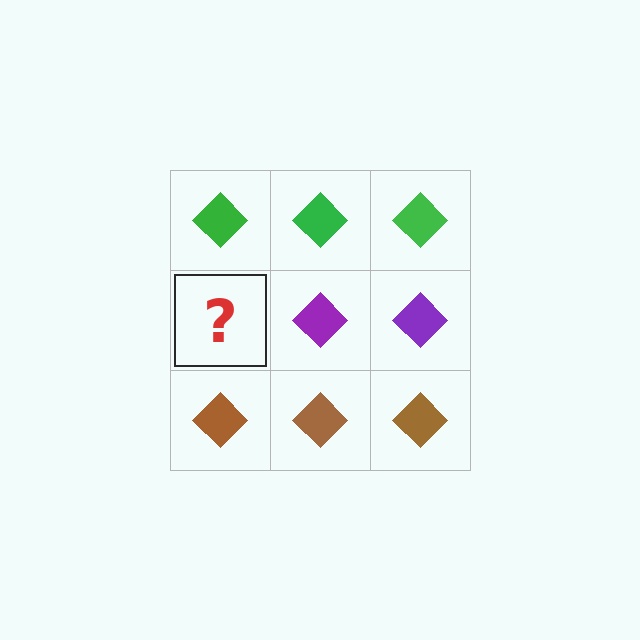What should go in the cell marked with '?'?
The missing cell should contain a purple diamond.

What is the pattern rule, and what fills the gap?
The rule is that each row has a consistent color. The gap should be filled with a purple diamond.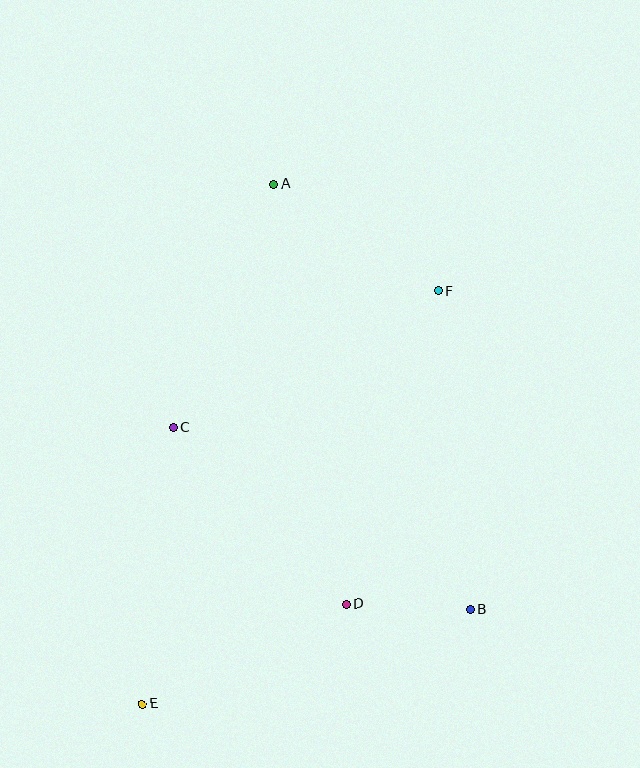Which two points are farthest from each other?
Points A and E are farthest from each other.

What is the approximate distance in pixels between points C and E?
The distance between C and E is approximately 278 pixels.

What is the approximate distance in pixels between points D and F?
The distance between D and F is approximately 326 pixels.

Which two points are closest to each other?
Points B and D are closest to each other.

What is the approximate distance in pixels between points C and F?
The distance between C and F is approximately 298 pixels.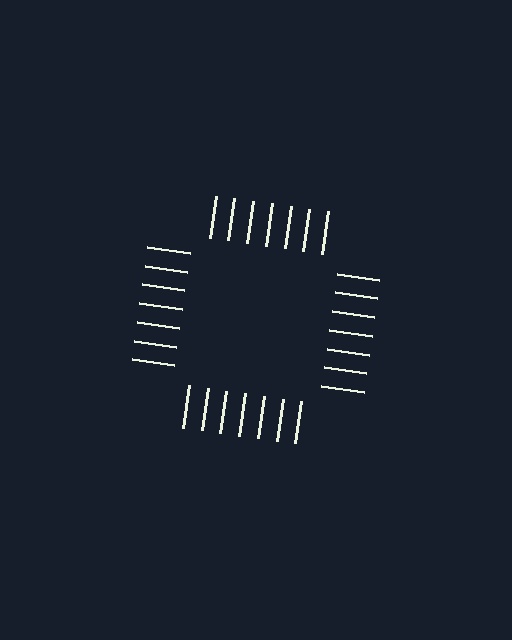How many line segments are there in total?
28 — 7 along each of the 4 edges.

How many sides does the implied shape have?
4 sides — the line-ends trace a square.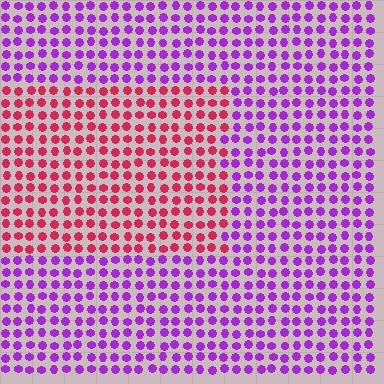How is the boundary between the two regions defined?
The boundary is defined purely by a slight shift in hue (about 59 degrees). Spacing, size, and orientation are identical on both sides.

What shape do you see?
I see a rectangle.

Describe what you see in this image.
The image is filled with small purple elements in a uniform arrangement. A rectangle-shaped region is visible where the elements are tinted to a slightly different hue, forming a subtle color boundary.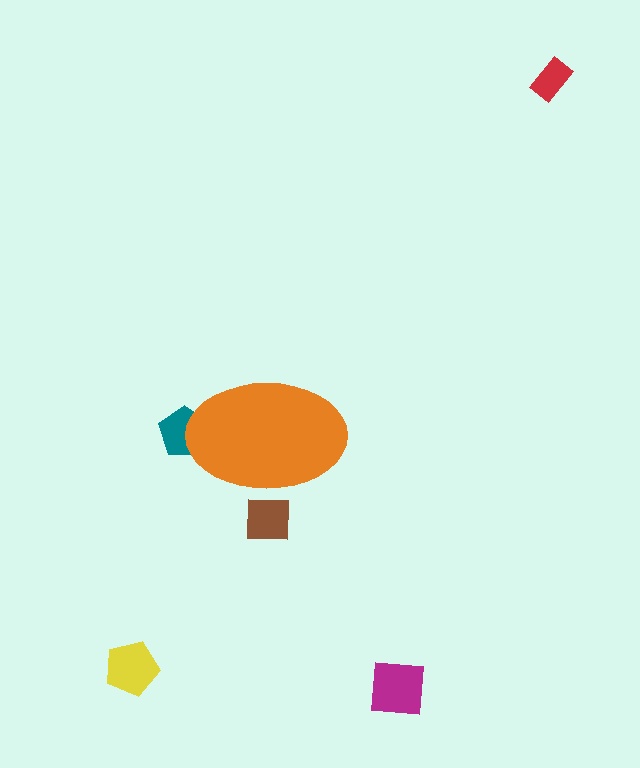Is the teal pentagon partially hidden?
Yes, the teal pentagon is partially hidden behind the orange ellipse.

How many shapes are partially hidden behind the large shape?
2 shapes are partially hidden.